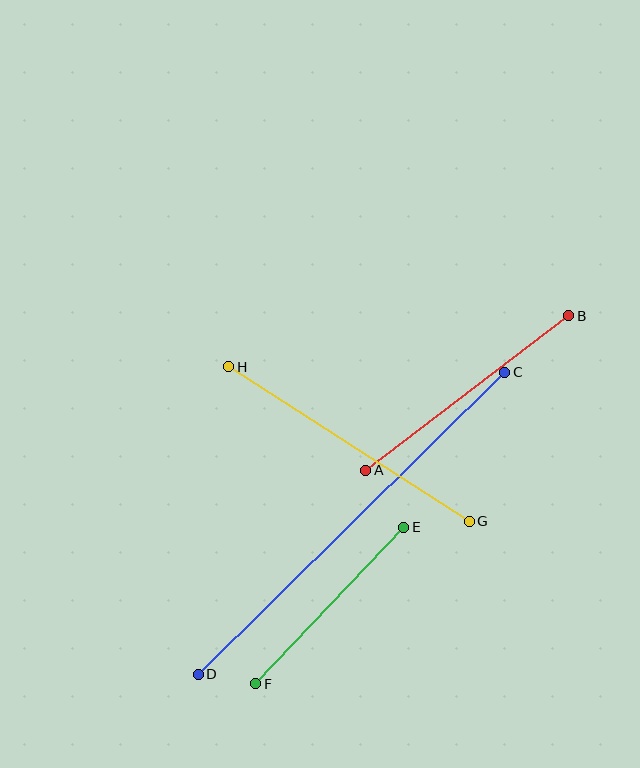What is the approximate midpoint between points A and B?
The midpoint is at approximately (467, 393) pixels.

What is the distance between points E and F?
The distance is approximately 215 pixels.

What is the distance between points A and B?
The distance is approximately 255 pixels.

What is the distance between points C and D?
The distance is approximately 430 pixels.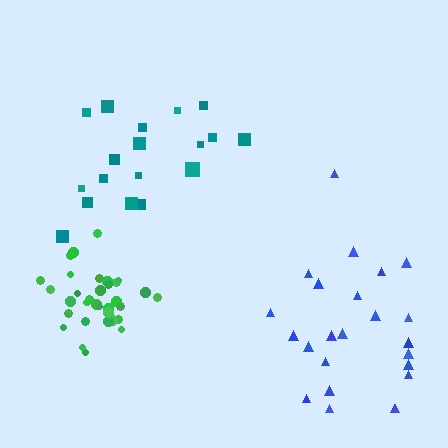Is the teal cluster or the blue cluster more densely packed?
Teal.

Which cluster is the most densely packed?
Green.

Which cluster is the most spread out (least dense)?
Blue.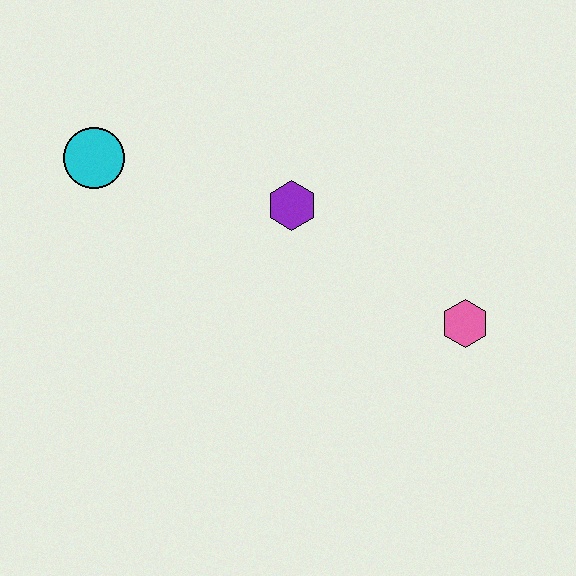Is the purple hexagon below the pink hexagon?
No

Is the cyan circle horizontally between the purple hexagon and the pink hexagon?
No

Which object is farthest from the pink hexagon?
The cyan circle is farthest from the pink hexagon.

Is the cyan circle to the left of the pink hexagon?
Yes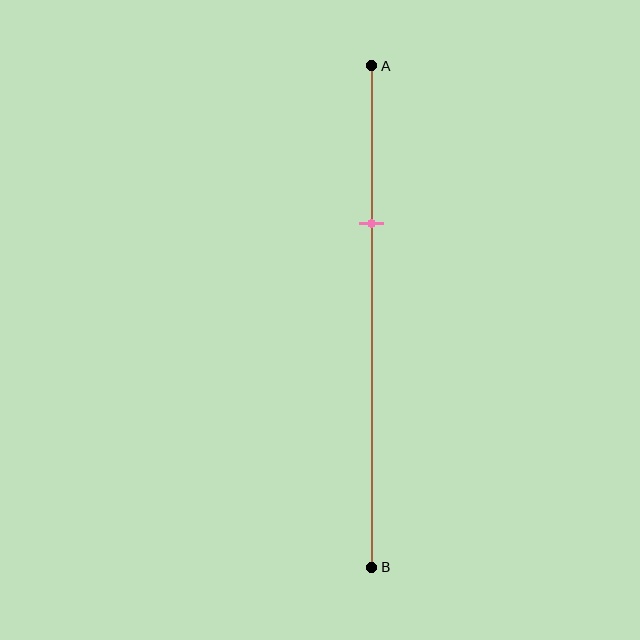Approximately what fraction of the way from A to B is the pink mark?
The pink mark is approximately 30% of the way from A to B.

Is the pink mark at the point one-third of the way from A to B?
Yes, the mark is approximately at the one-third point.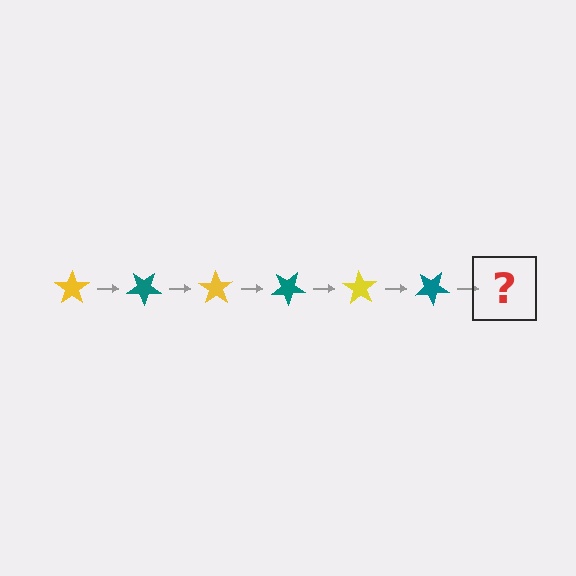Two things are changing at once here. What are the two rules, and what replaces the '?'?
The two rules are that it rotates 35 degrees each step and the color cycles through yellow and teal. The '?' should be a yellow star, rotated 210 degrees from the start.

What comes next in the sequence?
The next element should be a yellow star, rotated 210 degrees from the start.